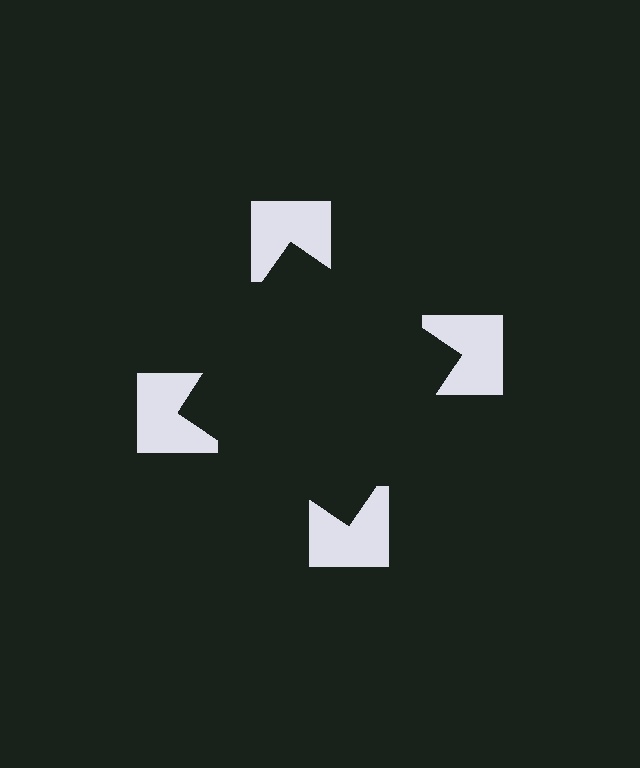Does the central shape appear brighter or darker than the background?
It typically appears slightly darker than the background, even though no actual brightness change is drawn.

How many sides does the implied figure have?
4 sides.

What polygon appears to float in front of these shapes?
An illusory square — its edges are inferred from the aligned wedge cuts in the notched squares, not physically drawn.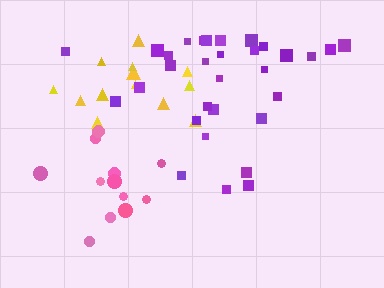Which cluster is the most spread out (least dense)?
Purple.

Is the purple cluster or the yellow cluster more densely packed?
Yellow.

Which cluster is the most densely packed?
Yellow.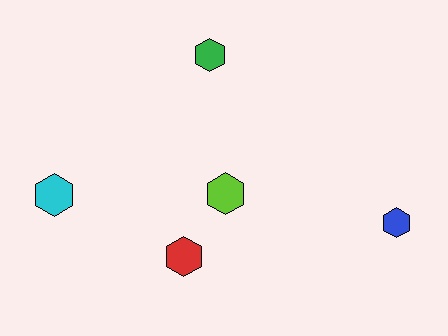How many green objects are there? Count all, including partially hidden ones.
There is 1 green object.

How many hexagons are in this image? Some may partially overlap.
There are 5 hexagons.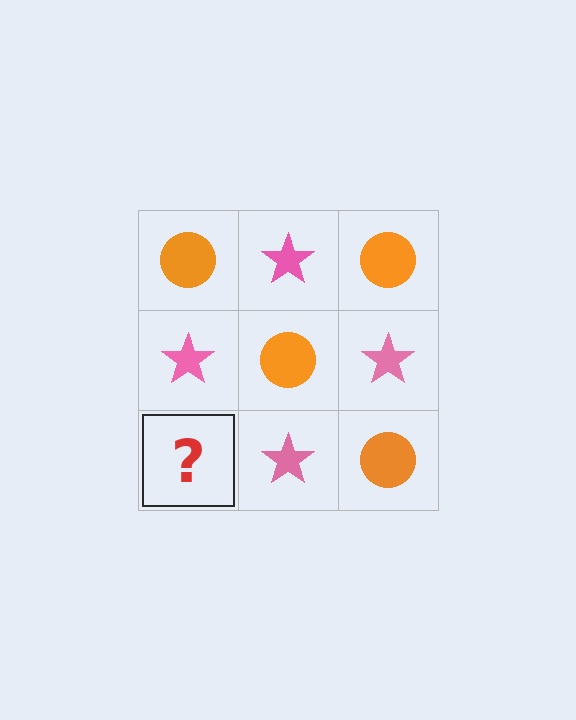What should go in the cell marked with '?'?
The missing cell should contain an orange circle.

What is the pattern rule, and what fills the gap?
The rule is that it alternates orange circle and pink star in a checkerboard pattern. The gap should be filled with an orange circle.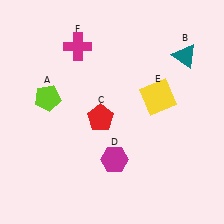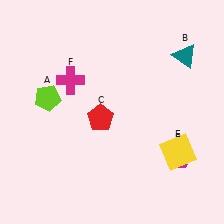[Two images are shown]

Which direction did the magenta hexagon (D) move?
The magenta hexagon (D) moved right.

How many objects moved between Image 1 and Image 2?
3 objects moved between the two images.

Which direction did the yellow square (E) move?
The yellow square (E) moved down.